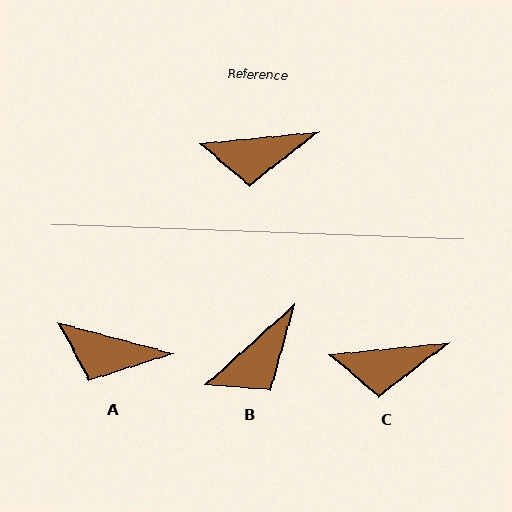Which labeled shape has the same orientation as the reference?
C.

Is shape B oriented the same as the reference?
No, it is off by about 36 degrees.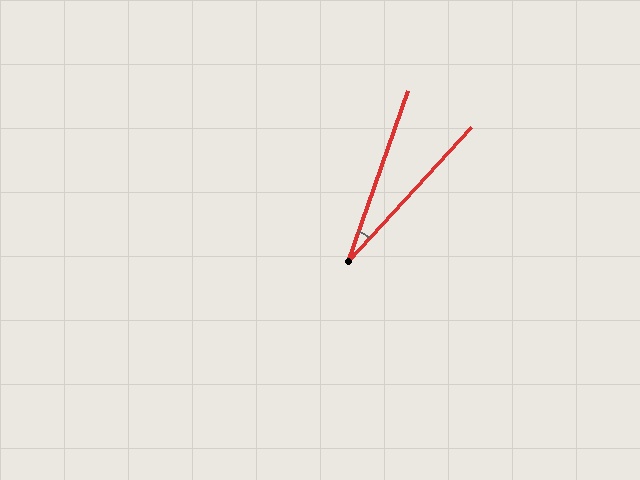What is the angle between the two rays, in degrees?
Approximately 23 degrees.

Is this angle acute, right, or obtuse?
It is acute.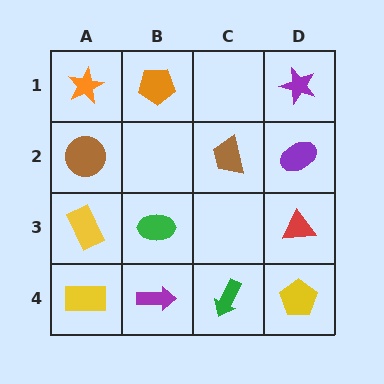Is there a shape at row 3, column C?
No, that cell is empty.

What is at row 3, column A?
A yellow rectangle.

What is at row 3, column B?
A green ellipse.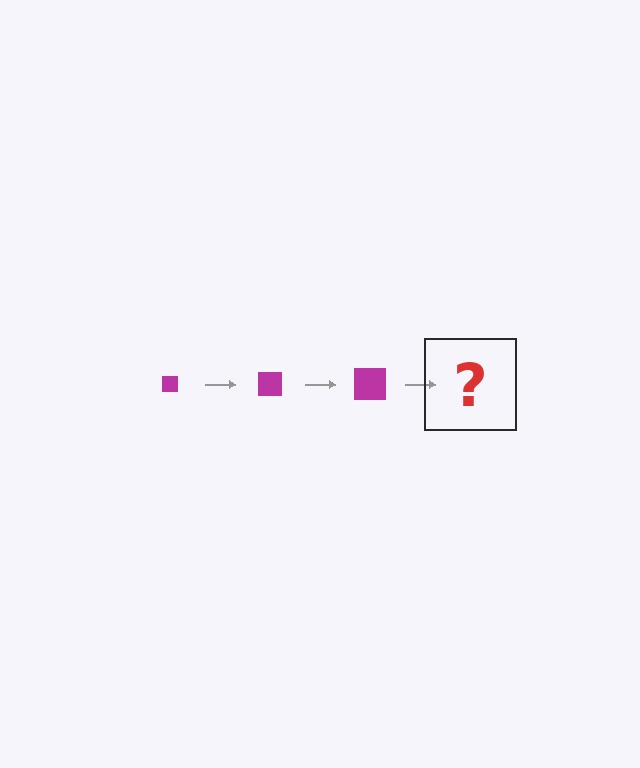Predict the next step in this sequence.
The next step is a magenta square, larger than the previous one.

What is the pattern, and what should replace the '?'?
The pattern is that the square gets progressively larger each step. The '?' should be a magenta square, larger than the previous one.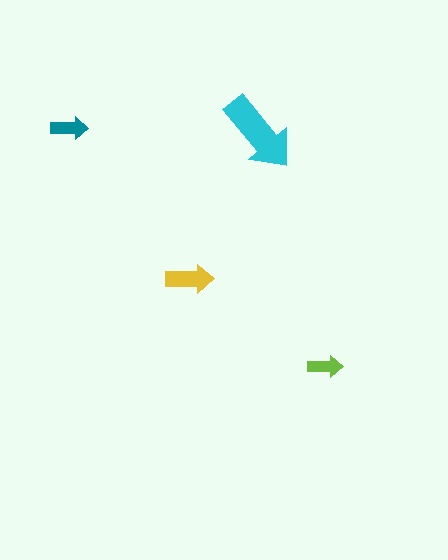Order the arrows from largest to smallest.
the cyan one, the yellow one, the teal one, the lime one.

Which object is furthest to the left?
The teal arrow is leftmost.